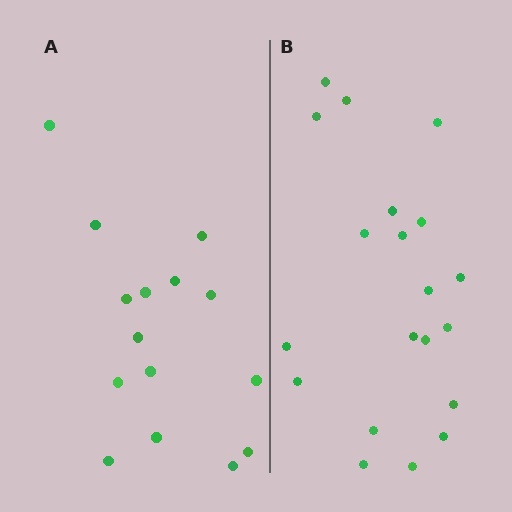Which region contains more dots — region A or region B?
Region B (the right region) has more dots.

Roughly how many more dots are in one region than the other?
Region B has about 5 more dots than region A.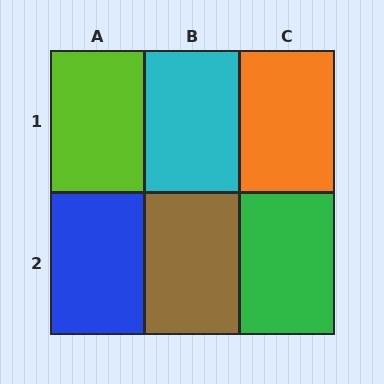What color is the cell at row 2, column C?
Green.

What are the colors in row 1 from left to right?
Lime, cyan, orange.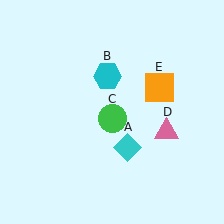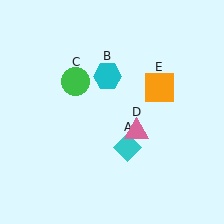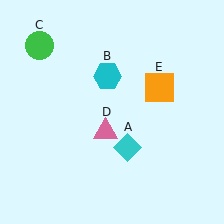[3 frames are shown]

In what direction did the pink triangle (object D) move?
The pink triangle (object D) moved left.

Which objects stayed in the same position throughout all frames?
Cyan diamond (object A) and cyan hexagon (object B) and orange square (object E) remained stationary.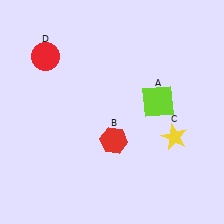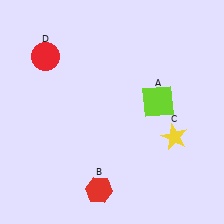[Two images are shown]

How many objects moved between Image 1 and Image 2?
1 object moved between the two images.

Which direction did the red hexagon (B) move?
The red hexagon (B) moved down.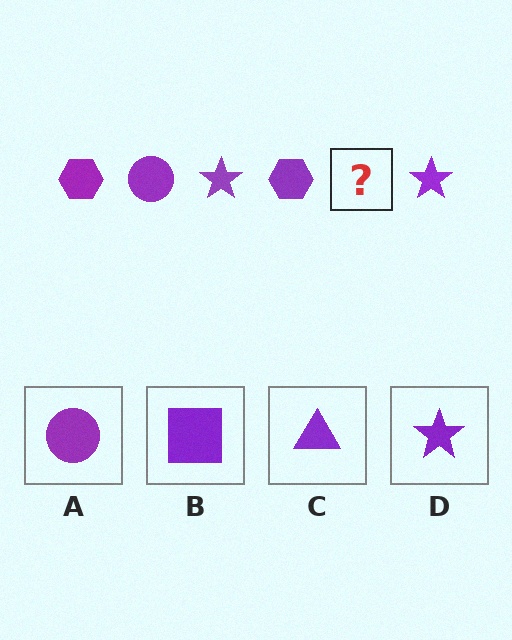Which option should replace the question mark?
Option A.